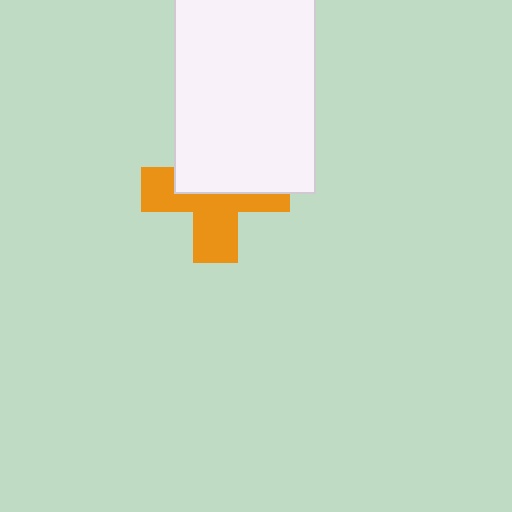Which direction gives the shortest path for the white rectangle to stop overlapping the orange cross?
Moving up gives the shortest separation.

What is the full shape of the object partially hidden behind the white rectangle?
The partially hidden object is an orange cross.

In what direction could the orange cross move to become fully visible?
The orange cross could move down. That would shift it out from behind the white rectangle entirely.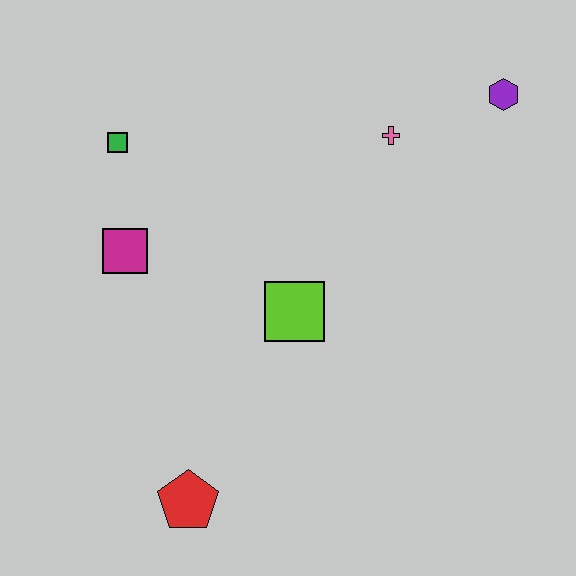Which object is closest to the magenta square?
The green square is closest to the magenta square.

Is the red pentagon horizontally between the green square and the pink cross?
Yes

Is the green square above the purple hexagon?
No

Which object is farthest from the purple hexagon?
The red pentagon is farthest from the purple hexagon.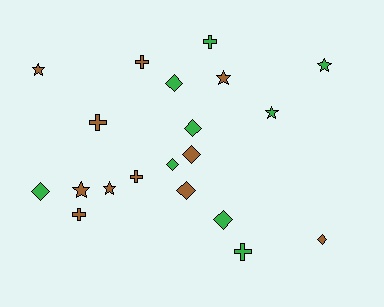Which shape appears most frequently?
Diamond, with 8 objects.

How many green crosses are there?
There are 2 green crosses.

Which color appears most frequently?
Brown, with 11 objects.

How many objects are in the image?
There are 20 objects.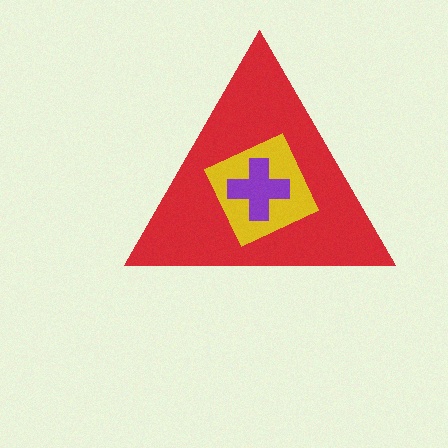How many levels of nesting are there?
3.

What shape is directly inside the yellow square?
The purple cross.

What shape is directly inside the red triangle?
The yellow square.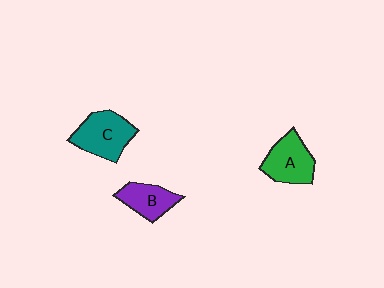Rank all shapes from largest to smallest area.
From largest to smallest: C (teal), A (green), B (purple).